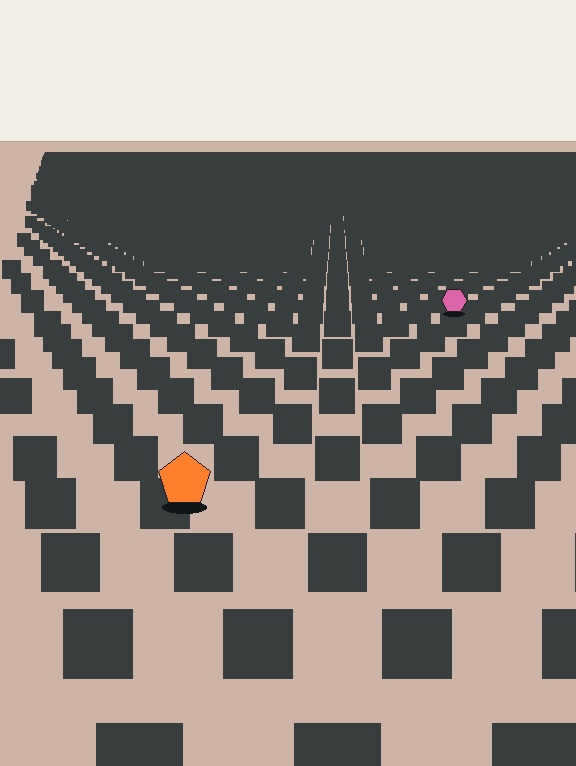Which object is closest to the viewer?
The orange pentagon is closest. The texture marks near it are larger and more spread out.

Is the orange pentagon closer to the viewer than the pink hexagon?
Yes. The orange pentagon is closer — you can tell from the texture gradient: the ground texture is coarser near it.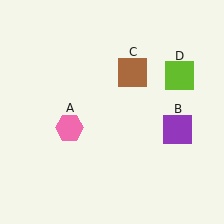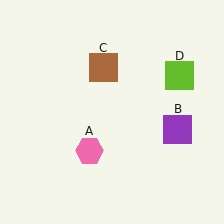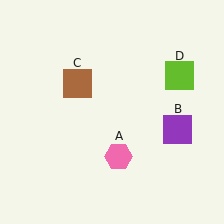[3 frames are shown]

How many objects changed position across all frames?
2 objects changed position: pink hexagon (object A), brown square (object C).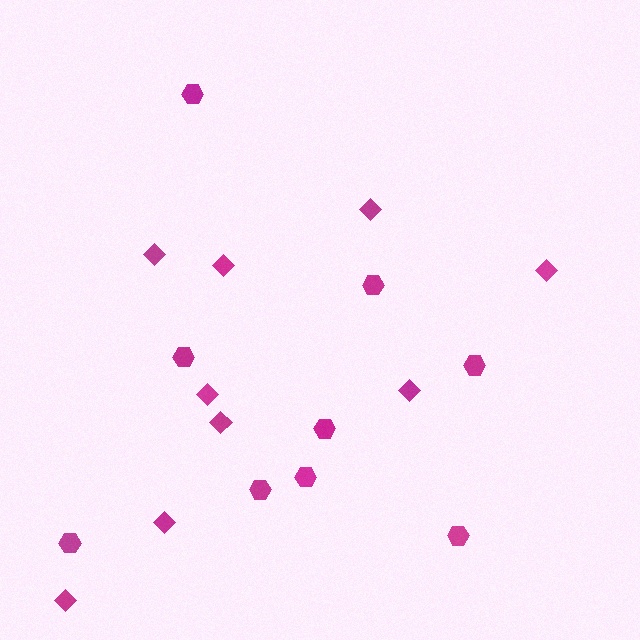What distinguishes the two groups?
There are 2 groups: one group of diamonds (9) and one group of hexagons (9).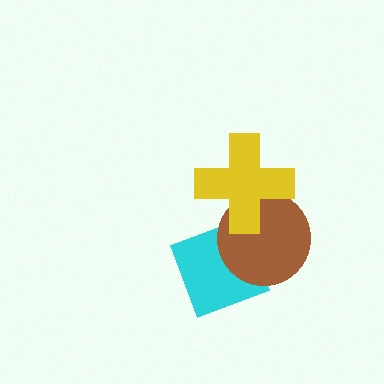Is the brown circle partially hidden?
Yes, it is partially covered by another shape.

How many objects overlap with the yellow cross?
1 object overlaps with the yellow cross.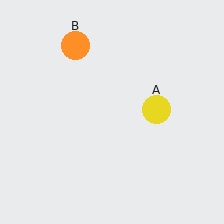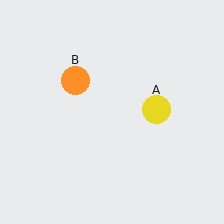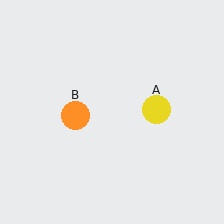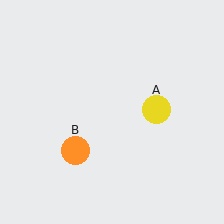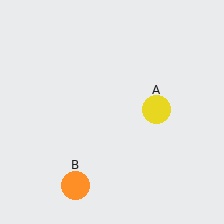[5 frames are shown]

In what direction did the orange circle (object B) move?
The orange circle (object B) moved down.